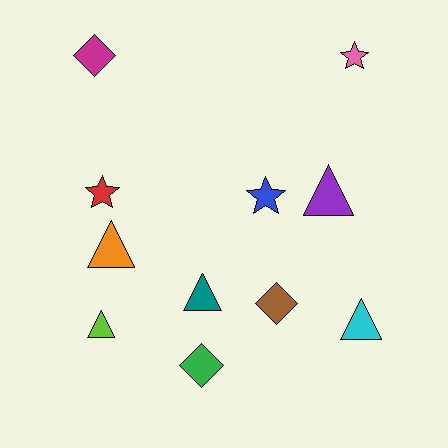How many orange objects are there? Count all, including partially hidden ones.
There is 1 orange object.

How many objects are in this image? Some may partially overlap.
There are 11 objects.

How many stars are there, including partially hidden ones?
There are 3 stars.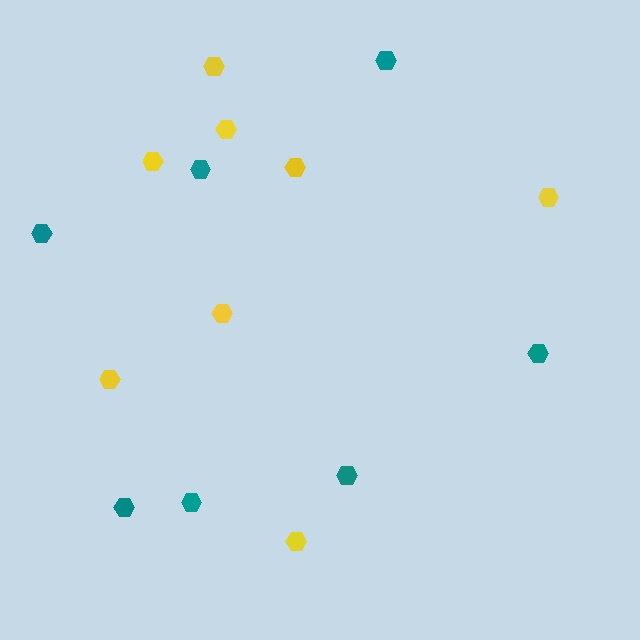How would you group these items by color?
There are 2 groups: one group of yellow hexagons (8) and one group of teal hexagons (7).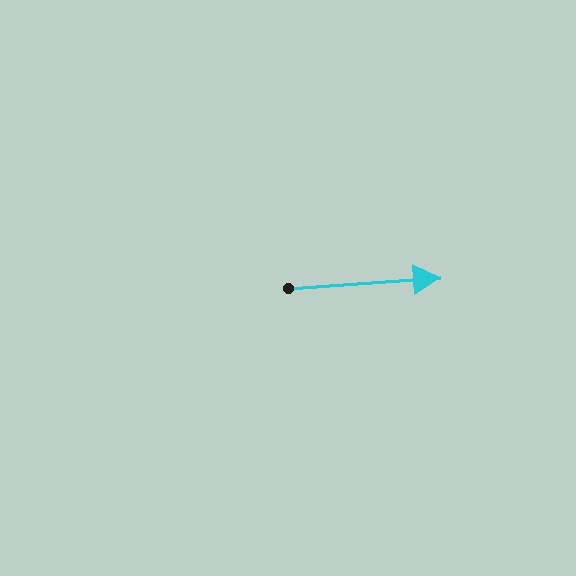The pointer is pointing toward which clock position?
Roughly 3 o'clock.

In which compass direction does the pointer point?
East.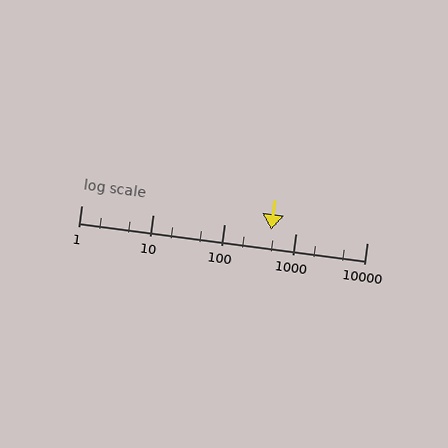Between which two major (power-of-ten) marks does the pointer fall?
The pointer is between 100 and 1000.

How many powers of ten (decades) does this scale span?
The scale spans 4 decades, from 1 to 10000.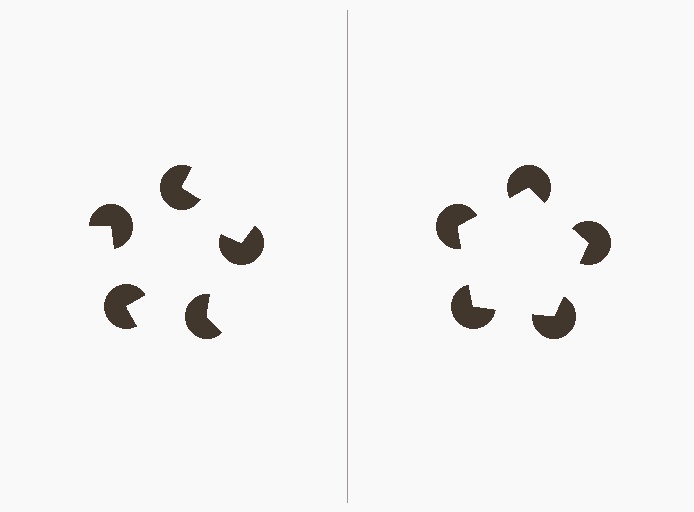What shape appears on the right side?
An illusory pentagon.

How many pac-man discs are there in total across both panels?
10 — 5 on each side.